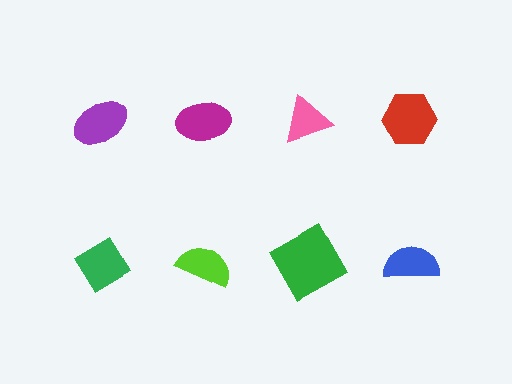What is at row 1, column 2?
A magenta ellipse.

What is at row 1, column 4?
A red hexagon.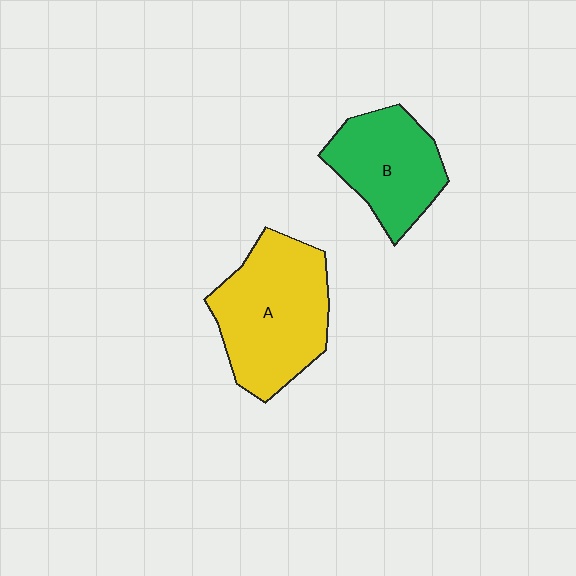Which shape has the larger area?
Shape A (yellow).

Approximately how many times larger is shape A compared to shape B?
Approximately 1.4 times.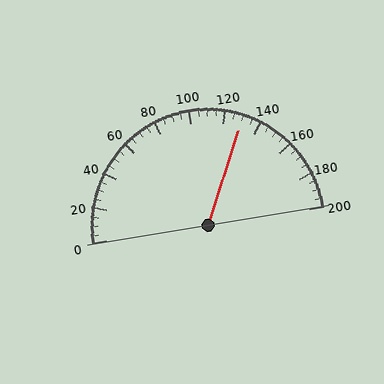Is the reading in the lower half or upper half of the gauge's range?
The reading is in the upper half of the range (0 to 200).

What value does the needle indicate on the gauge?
The needle indicates approximately 130.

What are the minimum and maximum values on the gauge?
The gauge ranges from 0 to 200.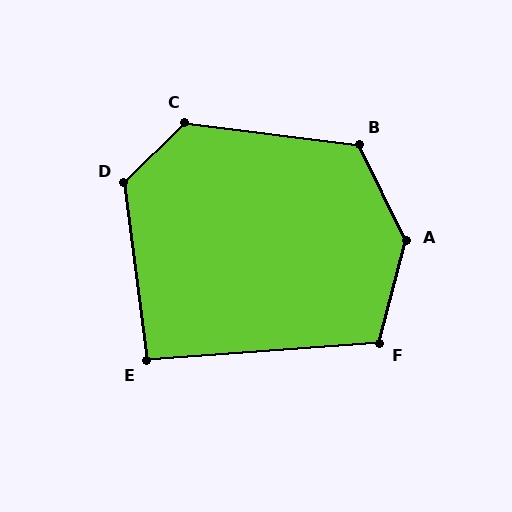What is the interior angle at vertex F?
Approximately 109 degrees (obtuse).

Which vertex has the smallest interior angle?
E, at approximately 93 degrees.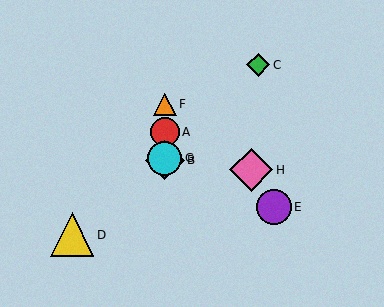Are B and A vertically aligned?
Yes, both are at x≈165.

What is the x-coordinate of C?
Object C is at x≈258.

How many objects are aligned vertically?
4 objects (A, B, F, G) are aligned vertically.